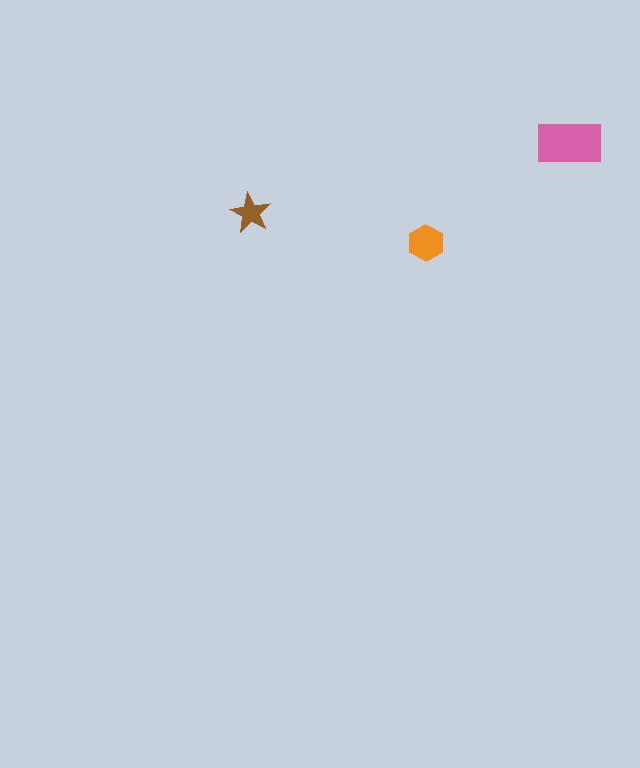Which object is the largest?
The pink rectangle.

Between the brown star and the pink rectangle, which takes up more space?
The pink rectangle.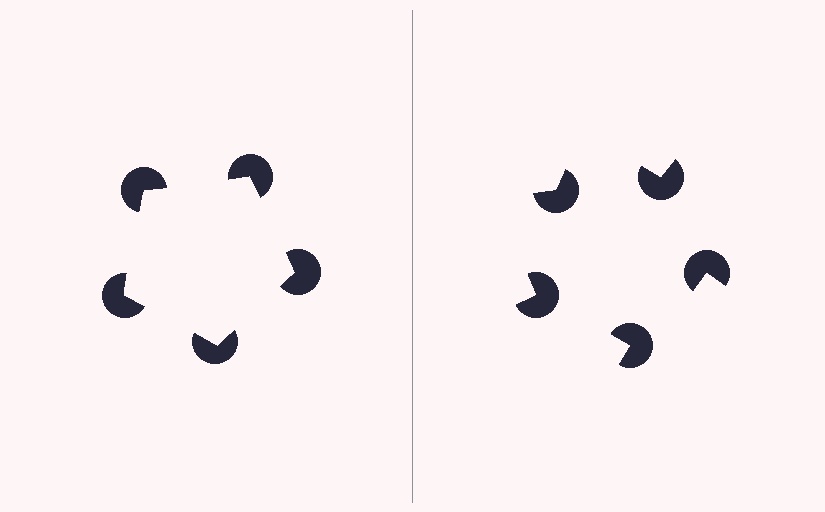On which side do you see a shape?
An illusory pentagon appears on the left side. On the right side the wedge cuts are rotated, so no coherent shape forms.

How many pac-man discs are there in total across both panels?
10 — 5 on each side.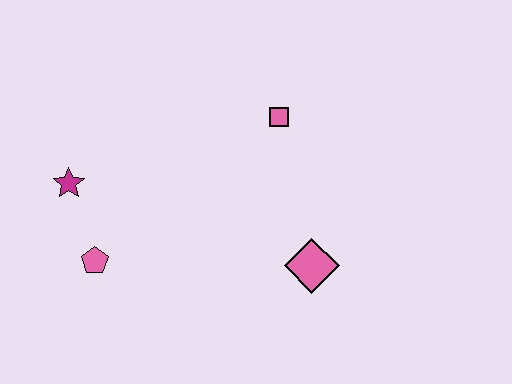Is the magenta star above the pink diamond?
Yes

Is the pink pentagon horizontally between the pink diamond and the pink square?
No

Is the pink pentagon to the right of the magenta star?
Yes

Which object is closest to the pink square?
The pink diamond is closest to the pink square.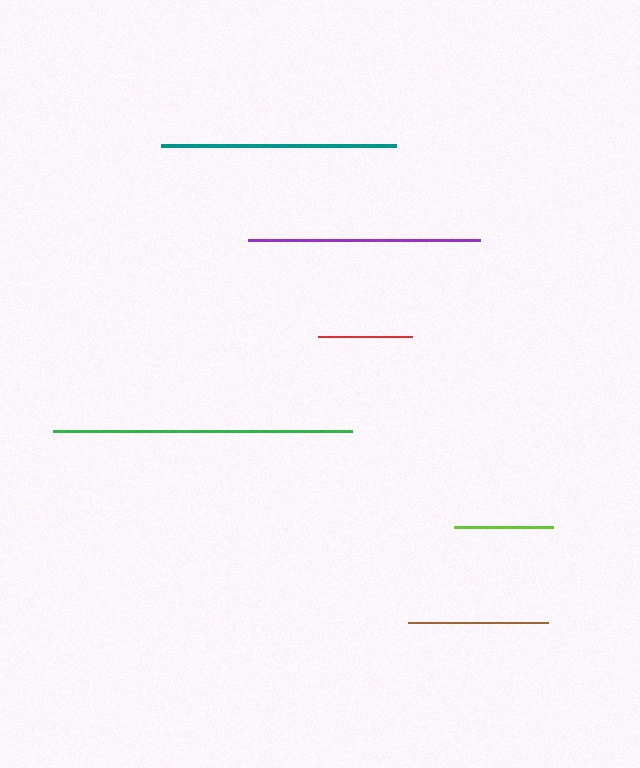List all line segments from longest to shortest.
From longest to shortest: green, teal, purple, brown, lime, red.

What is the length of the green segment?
The green segment is approximately 299 pixels long.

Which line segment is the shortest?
The red line is the shortest at approximately 94 pixels.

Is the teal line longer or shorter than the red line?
The teal line is longer than the red line.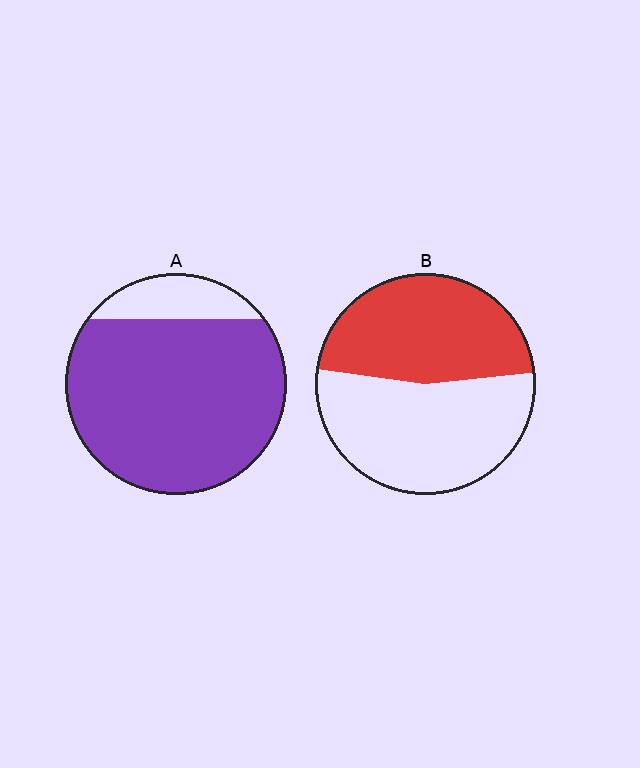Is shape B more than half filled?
Roughly half.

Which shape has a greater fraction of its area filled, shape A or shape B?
Shape A.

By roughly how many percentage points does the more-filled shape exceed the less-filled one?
By roughly 40 percentage points (A over B).